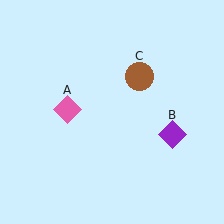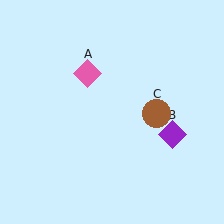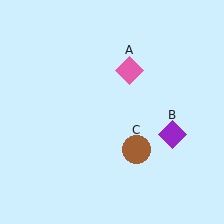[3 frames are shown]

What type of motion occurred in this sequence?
The pink diamond (object A), brown circle (object C) rotated clockwise around the center of the scene.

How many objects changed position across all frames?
2 objects changed position: pink diamond (object A), brown circle (object C).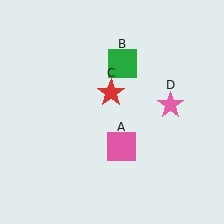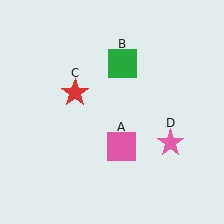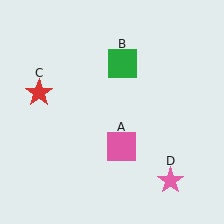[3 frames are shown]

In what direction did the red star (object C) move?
The red star (object C) moved left.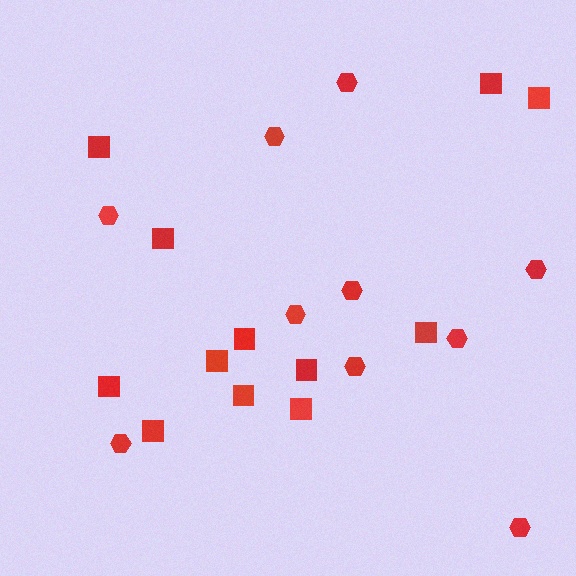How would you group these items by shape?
There are 2 groups: one group of squares (12) and one group of hexagons (10).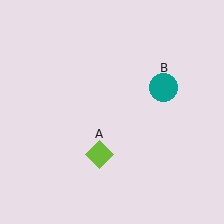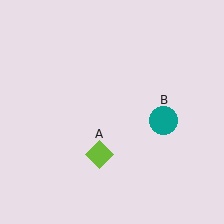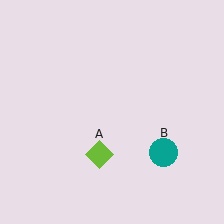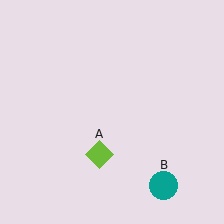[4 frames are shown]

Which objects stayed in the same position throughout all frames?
Lime diamond (object A) remained stationary.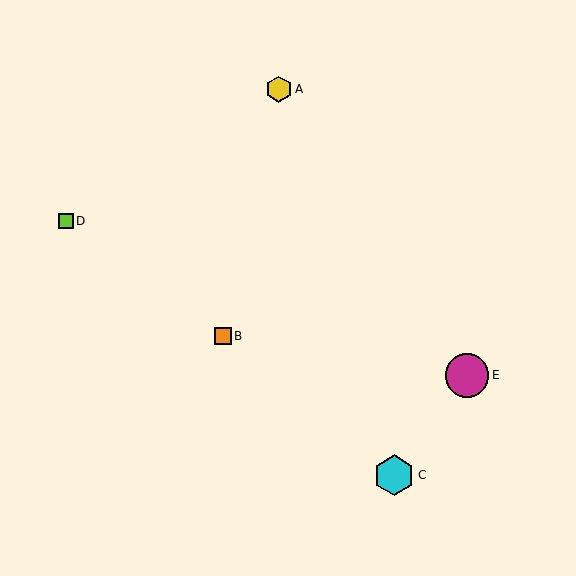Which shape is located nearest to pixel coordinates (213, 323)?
The orange square (labeled B) at (223, 336) is nearest to that location.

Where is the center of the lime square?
The center of the lime square is at (66, 221).